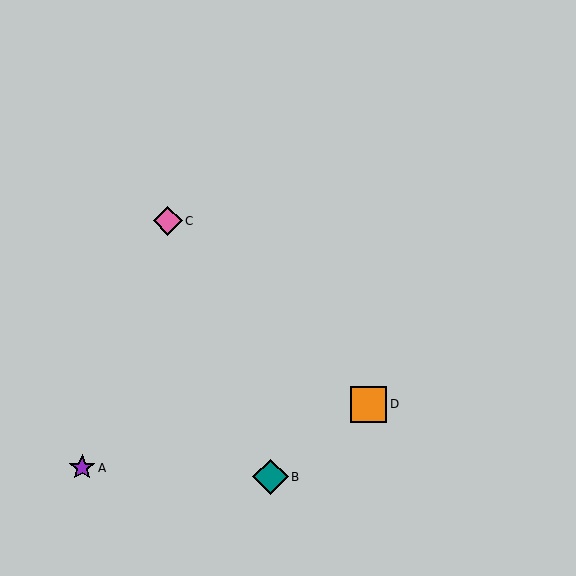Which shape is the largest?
The orange square (labeled D) is the largest.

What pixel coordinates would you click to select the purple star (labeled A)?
Click at (82, 468) to select the purple star A.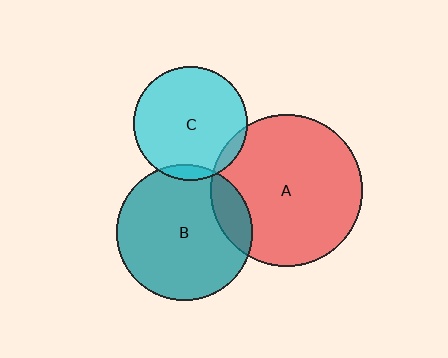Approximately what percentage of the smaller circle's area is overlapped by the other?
Approximately 15%.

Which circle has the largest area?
Circle A (red).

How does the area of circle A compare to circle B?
Approximately 1.3 times.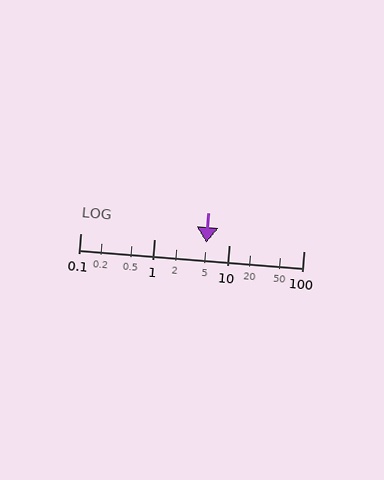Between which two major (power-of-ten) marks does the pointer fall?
The pointer is between 1 and 10.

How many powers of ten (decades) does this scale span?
The scale spans 3 decades, from 0.1 to 100.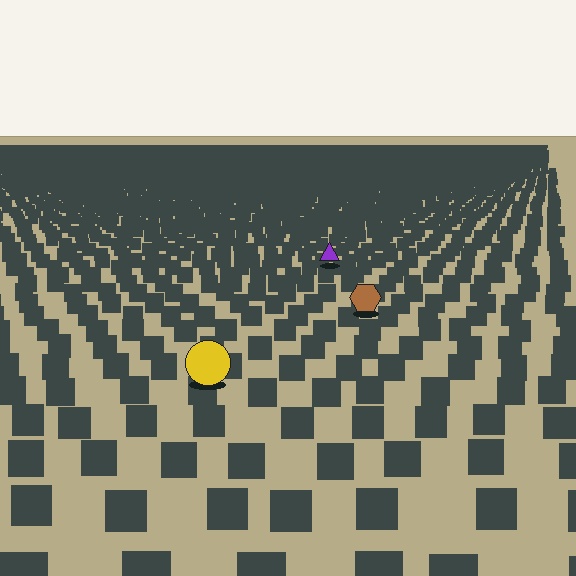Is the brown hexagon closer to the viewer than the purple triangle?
Yes. The brown hexagon is closer — you can tell from the texture gradient: the ground texture is coarser near it.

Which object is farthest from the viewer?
The purple triangle is farthest from the viewer. It appears smaller and the ground texture around it is denser.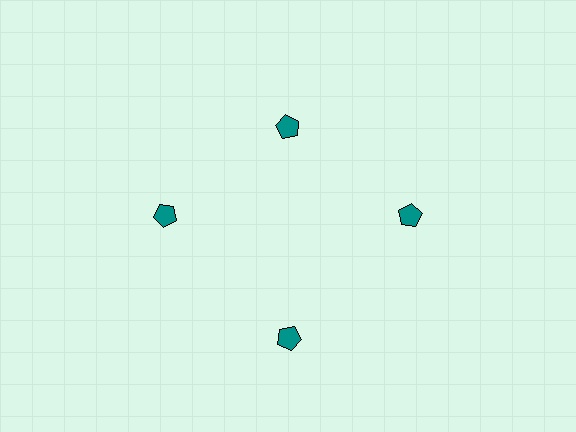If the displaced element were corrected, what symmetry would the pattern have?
It would have 4-fold rotational symmetry — the pattern would map onto itself every 90 degrees.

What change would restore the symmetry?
The symmetry would be restored by moving it outward, back onto the ring so that all 4 pentagons sit at equal angles and equal distance from the center.